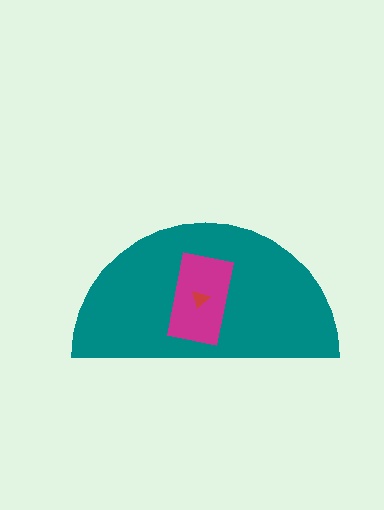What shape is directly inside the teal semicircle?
The magenta rectangle.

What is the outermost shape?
The teal semicircle.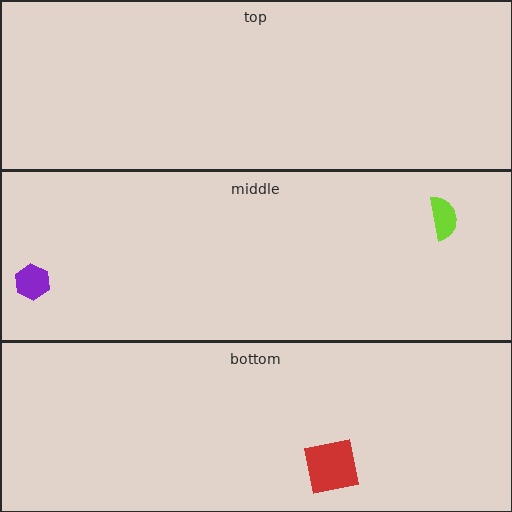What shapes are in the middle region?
The lime semicircle, the purple hexagon.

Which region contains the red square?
The bottom region.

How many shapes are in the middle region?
2.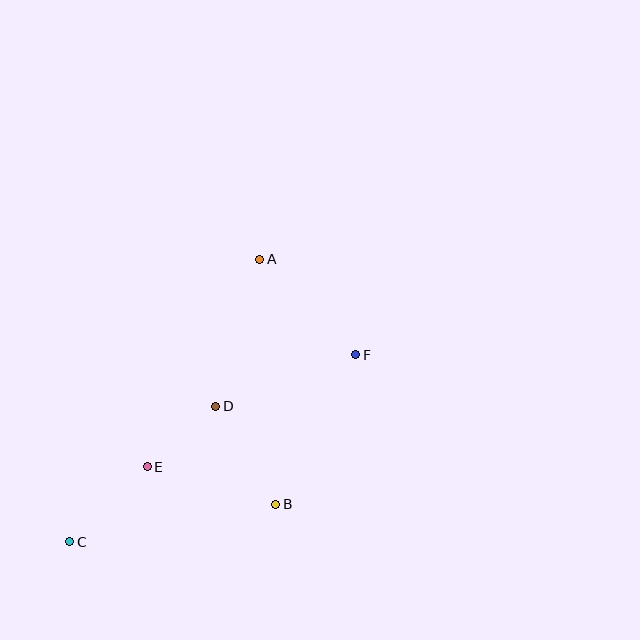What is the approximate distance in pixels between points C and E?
The distance between C and E is approximately 108 pixels.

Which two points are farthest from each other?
Points C and F are farthest from each other.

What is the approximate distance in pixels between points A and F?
The distance between A and F is approximately 135 pixels.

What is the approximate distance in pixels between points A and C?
The distance between A and C is approximately 340 pixels.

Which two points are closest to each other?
Points D and E are closest to each other.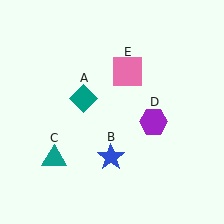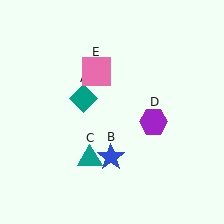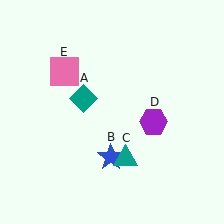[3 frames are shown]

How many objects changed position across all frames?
2 objects changed position: teal triangle (object C), pink square (object E).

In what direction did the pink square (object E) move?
The pink square (object E) moved left.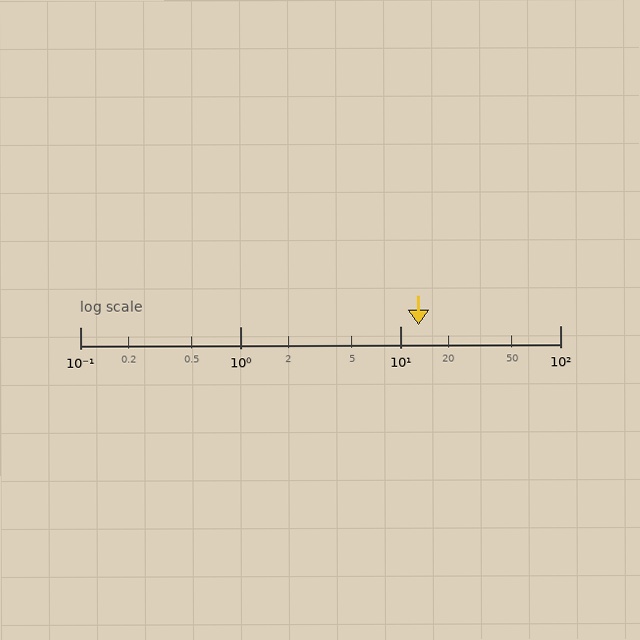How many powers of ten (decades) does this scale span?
The scale spans 3 decades, from 0.1 to 100.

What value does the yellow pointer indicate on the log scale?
The pointer indicates approximately 13.